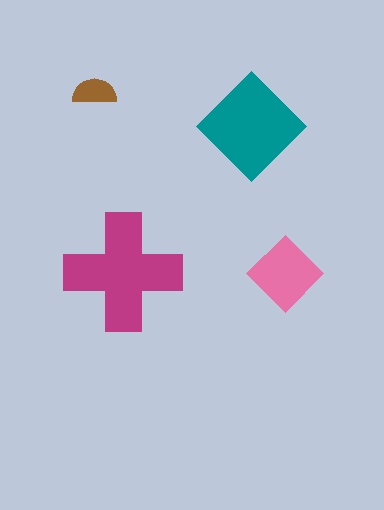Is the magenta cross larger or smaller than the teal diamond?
Larger.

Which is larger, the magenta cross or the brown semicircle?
The magenta cross.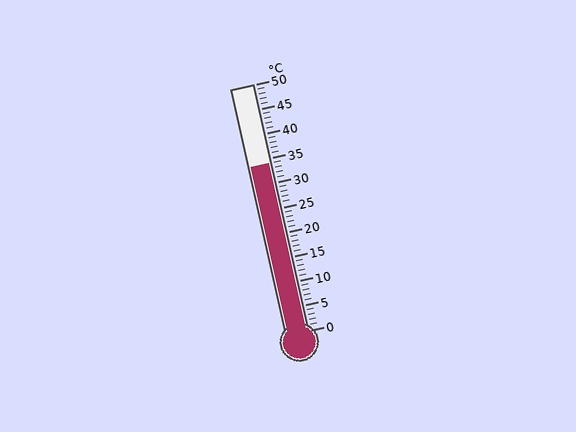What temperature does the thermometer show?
The thermometer shows approximately 34°C.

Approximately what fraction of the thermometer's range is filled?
The thermometer is filled to approximately 70% of its range.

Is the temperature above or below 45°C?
The temperature is below 45°C.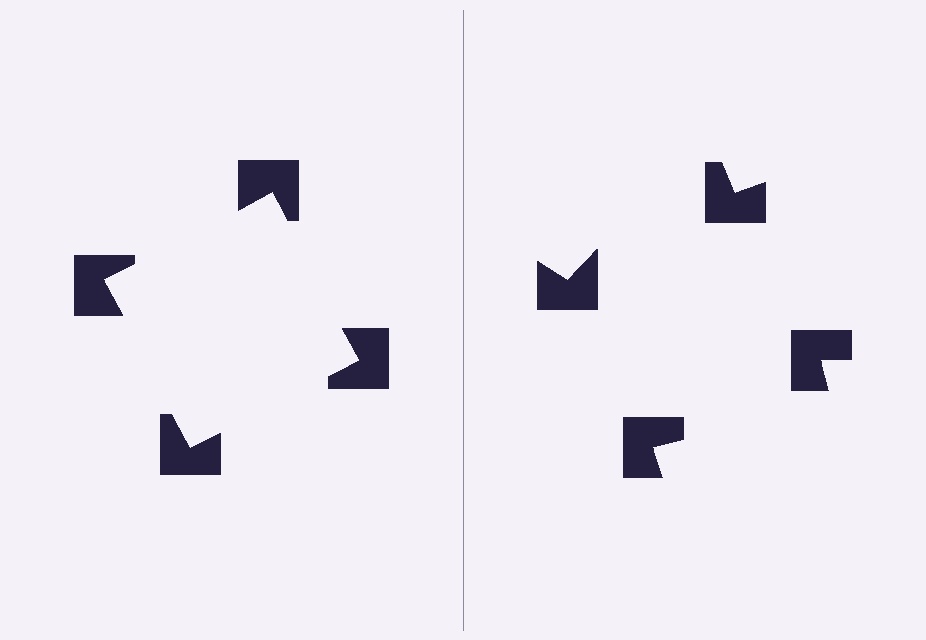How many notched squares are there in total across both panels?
8 — 4 on each side.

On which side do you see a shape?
An illusory square appears on the left side. On the right side the wedge cuts are rotated, so no coherent shape forms.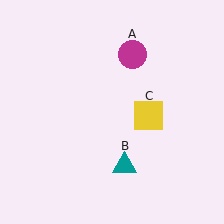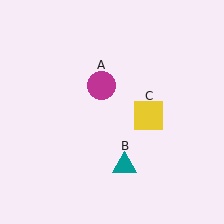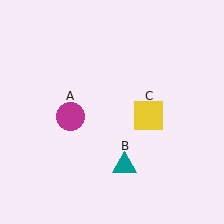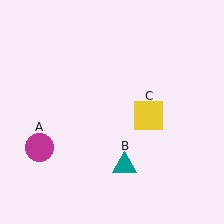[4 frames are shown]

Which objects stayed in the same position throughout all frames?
Teal triangle (object B) and yellow square (object C) remained stationary.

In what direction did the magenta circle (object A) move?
The magenta circle (object A) moved down and to the left.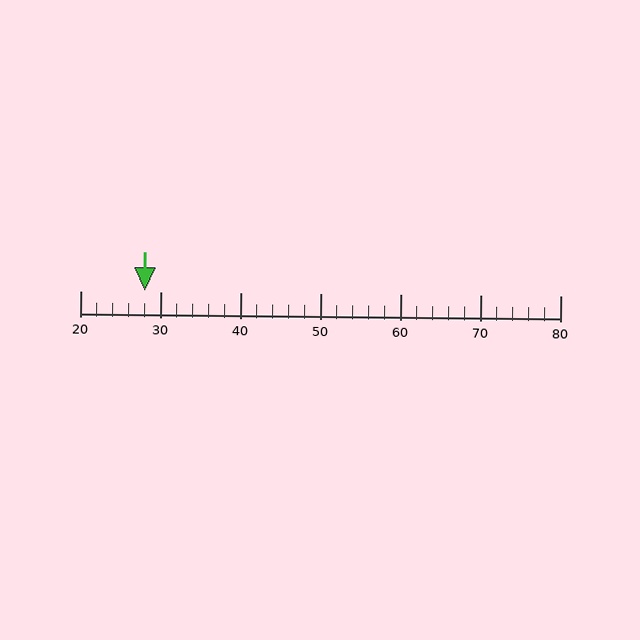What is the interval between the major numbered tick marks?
The major tick marks are spaced 10 units apart.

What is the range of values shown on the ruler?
The ruler shows values from 20 to 80.